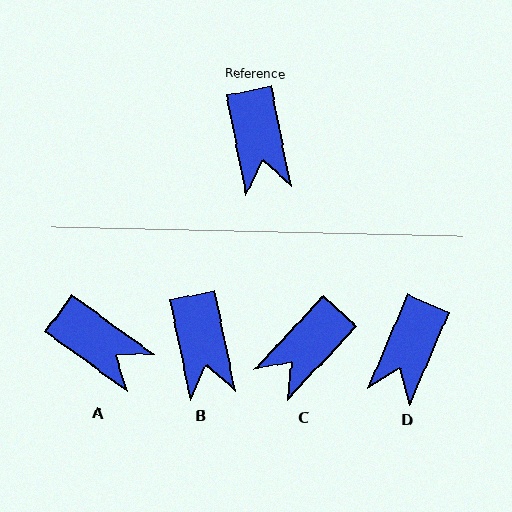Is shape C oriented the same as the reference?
No, it is off by about 55 degrees.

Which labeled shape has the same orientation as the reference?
B.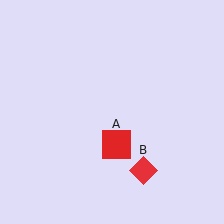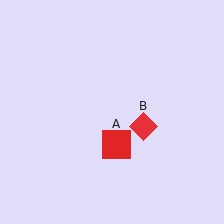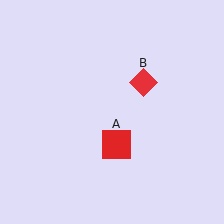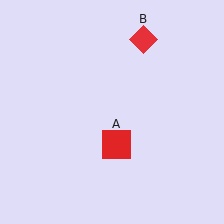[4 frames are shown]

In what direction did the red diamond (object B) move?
The red diamond (object B) moved up.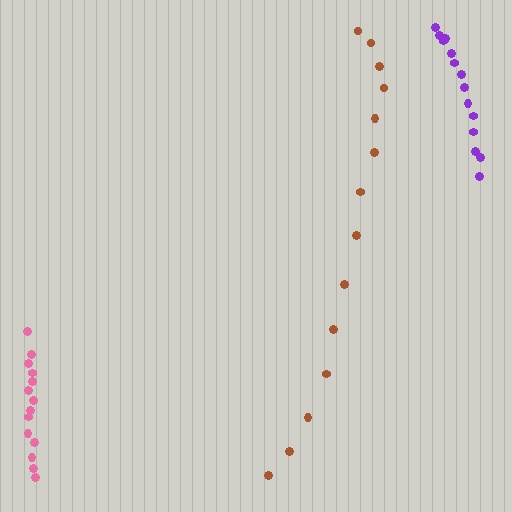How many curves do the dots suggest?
There are 3 distinct paths.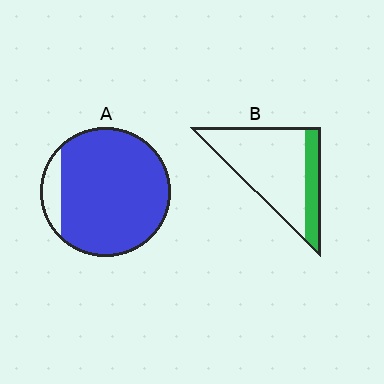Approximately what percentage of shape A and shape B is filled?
A is approximately 90% and B is approximately 25%.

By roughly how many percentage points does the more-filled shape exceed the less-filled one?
By roughly 65 percentage points (A over B).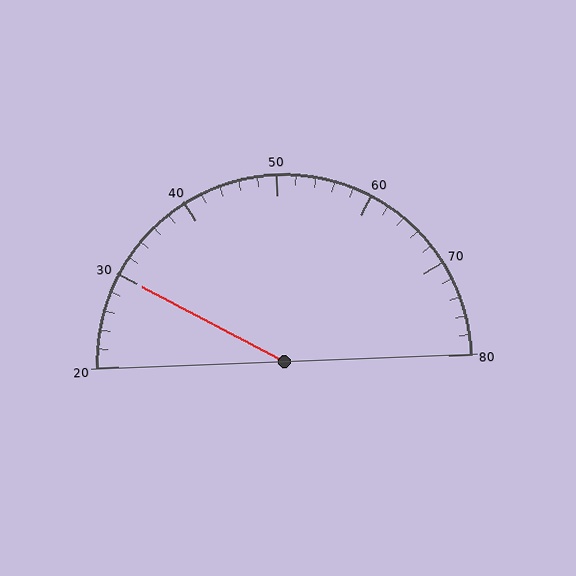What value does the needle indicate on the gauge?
The needle indicates approximately 30.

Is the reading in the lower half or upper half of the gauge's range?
The reading is in the lower half of the range (20 to 80).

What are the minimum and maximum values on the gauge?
The gauge ranges from 20 to 80.